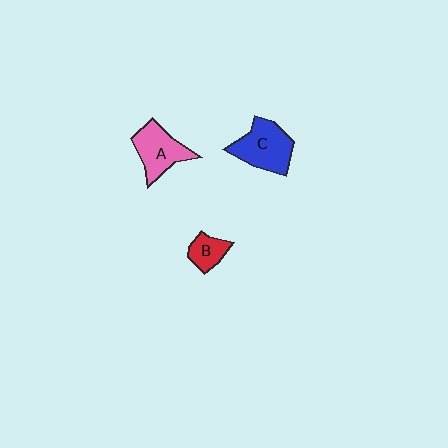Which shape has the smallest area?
Shape B (red).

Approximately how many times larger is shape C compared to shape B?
Approximately 2.1 times.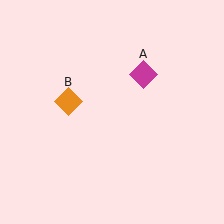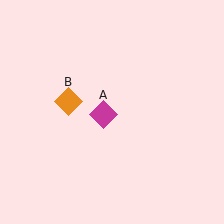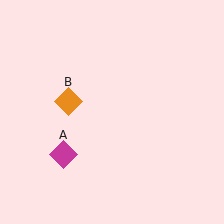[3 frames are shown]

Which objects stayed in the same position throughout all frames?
Orange diamond (object B) remained stationary.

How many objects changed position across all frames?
1 object changed position: magenta diamond (object A).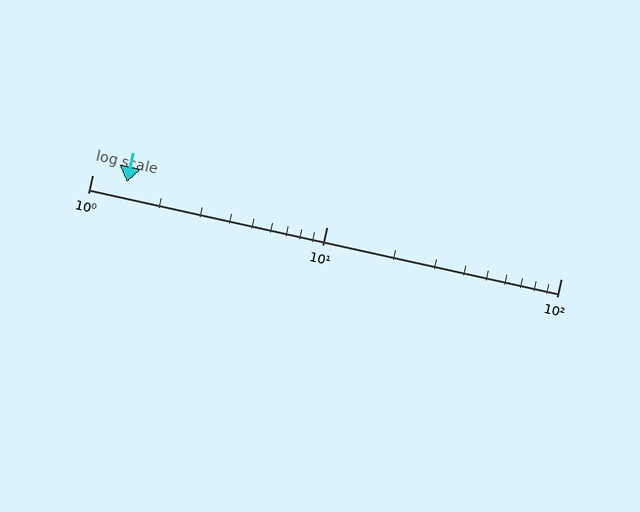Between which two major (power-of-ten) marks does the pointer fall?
The pointer is between 1 and 10.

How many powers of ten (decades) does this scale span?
The scale spans 2 decades, from 1 to 100.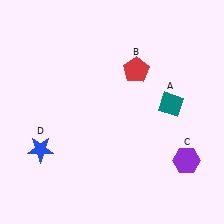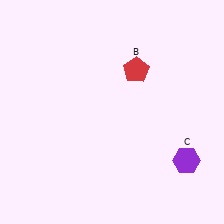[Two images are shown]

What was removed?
The teal diamond (A), the blue star (D) were removed in Image 2.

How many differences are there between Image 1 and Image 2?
There are 2 differences between the two images.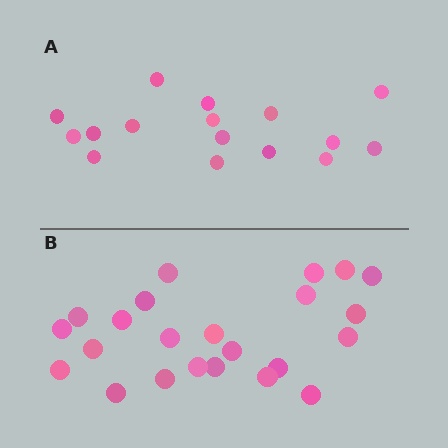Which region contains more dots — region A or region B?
Region B (the bottom region) has more dots.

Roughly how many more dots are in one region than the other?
Region B has roughly 8 or so more dots than region A.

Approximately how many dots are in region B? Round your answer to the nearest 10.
About 20 dots. (The exact count is 23, which rounds to 20.)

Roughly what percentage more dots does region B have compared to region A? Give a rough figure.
About 45% more.